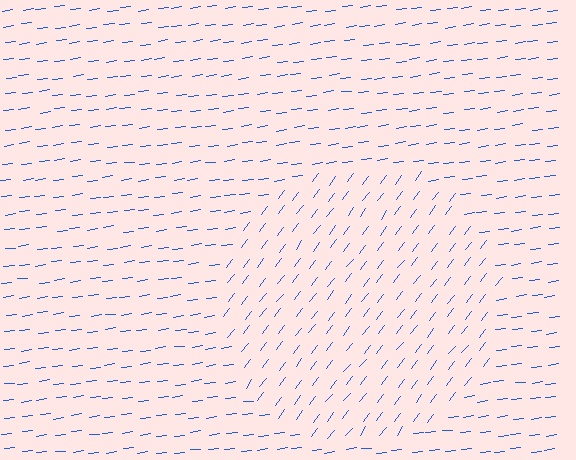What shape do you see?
I see a circle.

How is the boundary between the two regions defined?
The boundary is defined purely by a change in line orientation (approximately 45 degrees difference). All lines are the same color and thickness.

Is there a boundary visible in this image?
Yes, there is a texture boundary formed by a change in line orientation.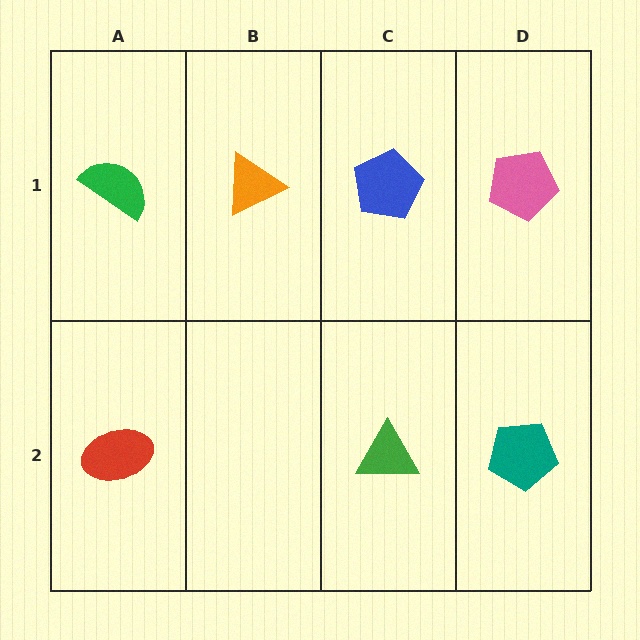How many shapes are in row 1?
4 shapes.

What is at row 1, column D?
A pink pentagon.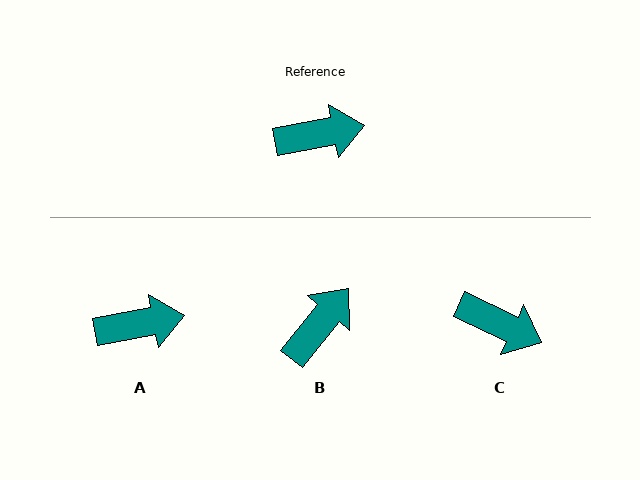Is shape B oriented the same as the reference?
No, it is off by about 40 degrees.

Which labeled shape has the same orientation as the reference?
A.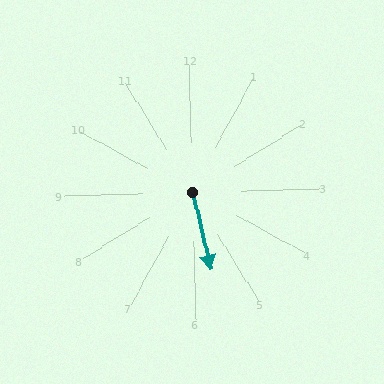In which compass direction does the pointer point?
South.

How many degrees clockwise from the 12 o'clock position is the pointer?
Approximately 168 degrees.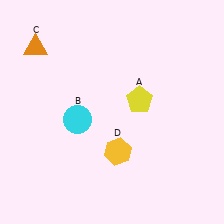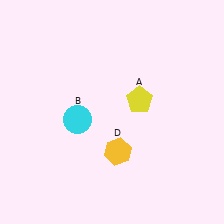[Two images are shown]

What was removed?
The orange triangle (C) was removed in Image 2.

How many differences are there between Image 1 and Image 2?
There is 1 difference between the two images.